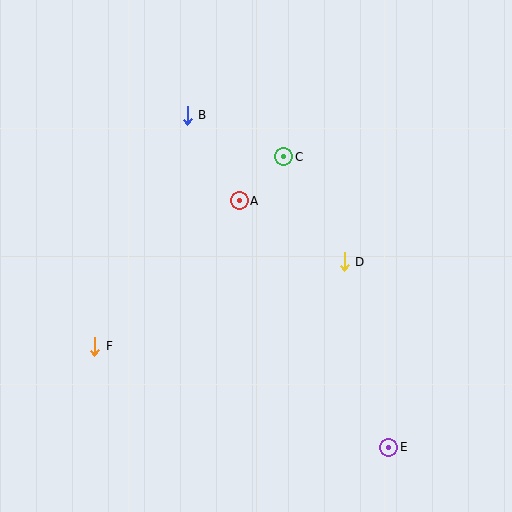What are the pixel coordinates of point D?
Point D is at (344, 262).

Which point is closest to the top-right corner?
Point C is closest to the top-right corner.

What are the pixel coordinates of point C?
Point C is at (284, 157).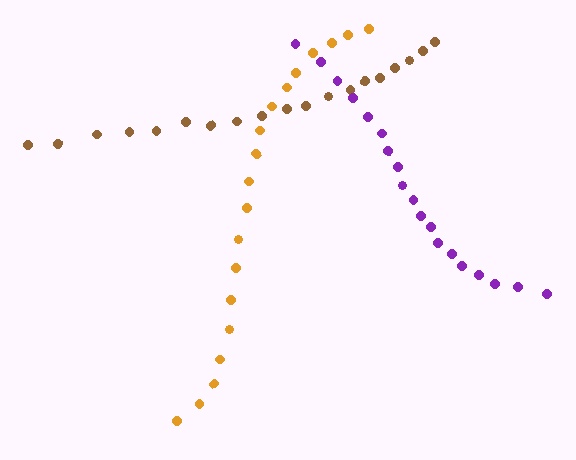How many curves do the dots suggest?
There are 3 distinct paths.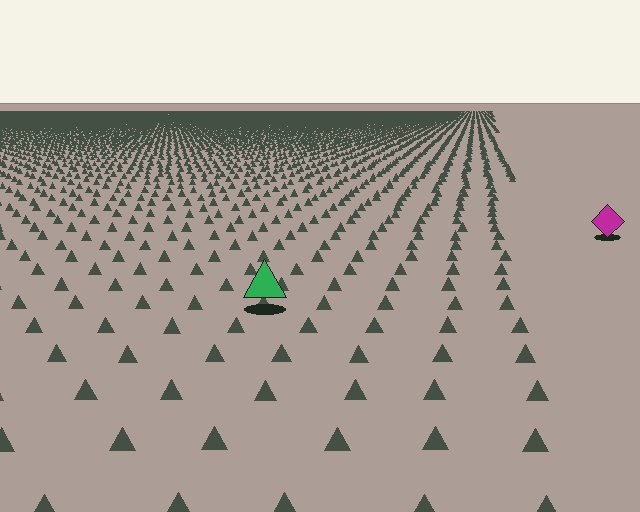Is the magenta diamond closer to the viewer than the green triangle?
No. The green triangle is closer — you can tell from the texture gradient: the ground texture is coarser near it.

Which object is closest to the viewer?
The green triangle is closest. The texture marks near it are larger and more spread out.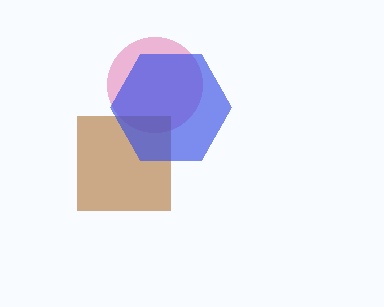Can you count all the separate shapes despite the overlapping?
Yes, there are 3 separate shapes.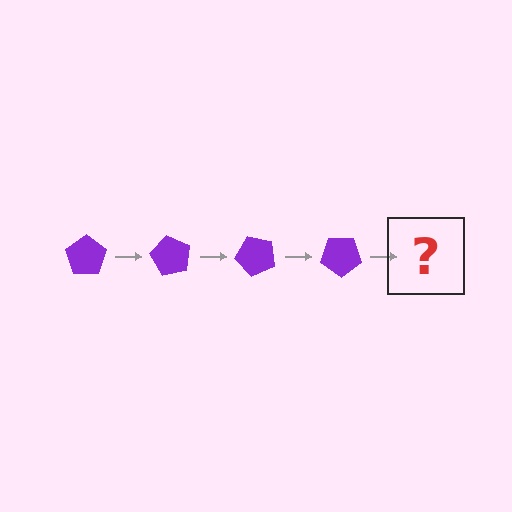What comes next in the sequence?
The next element should be a purple pentagon rotated 240 degrees.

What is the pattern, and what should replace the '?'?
The pattern is that the pentagon rotates 60 degrees each step. The '?' should be a purple pentagon rotated 240 degrees.